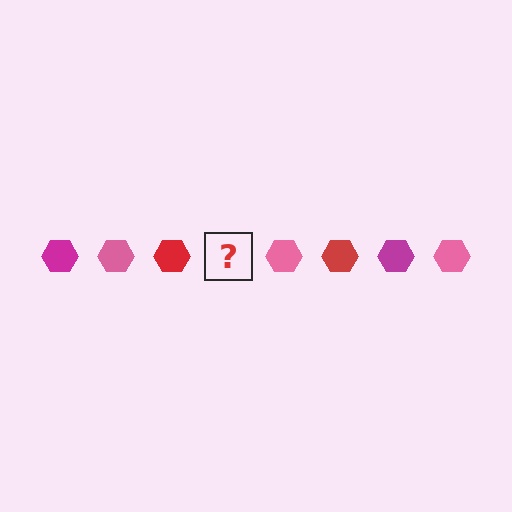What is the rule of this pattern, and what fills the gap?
The rule is that the pattern cycles through magenta, pink, red hexagons. The gap should be filled with a magenta hexagon.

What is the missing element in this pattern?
The missing element is a magenta hexagon.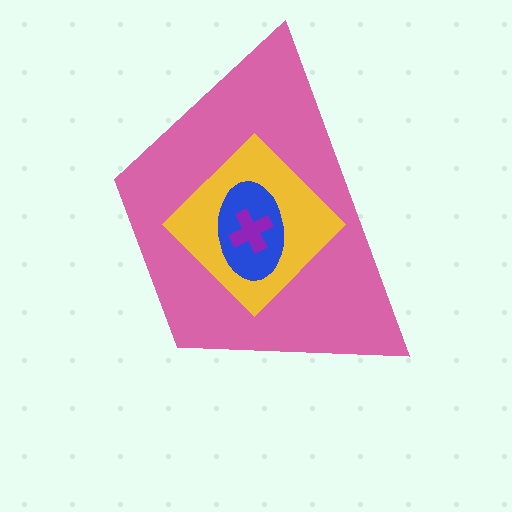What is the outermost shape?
The pink trapezoid.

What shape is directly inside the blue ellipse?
The purple cross.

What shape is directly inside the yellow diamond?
The blue ellipse.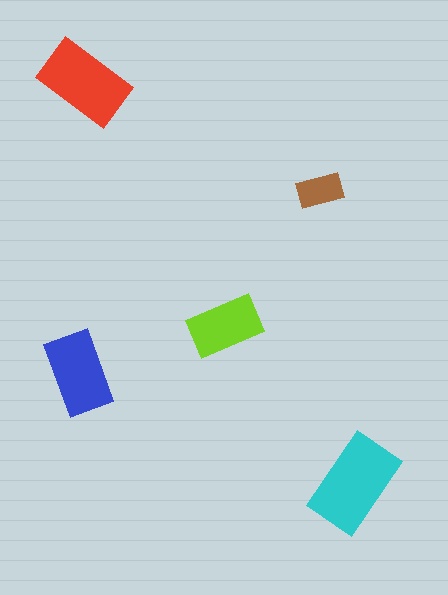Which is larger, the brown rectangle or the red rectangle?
The red one.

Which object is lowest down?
The cyan rectangle is bottommost.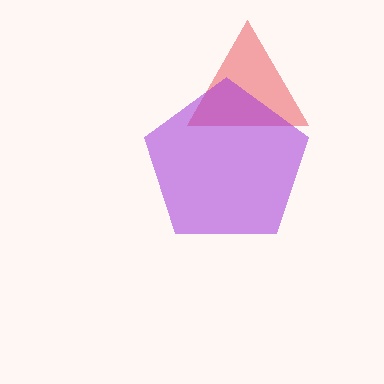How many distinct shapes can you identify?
There are 2 distinct shapes: a red triangle, a purple pentagon.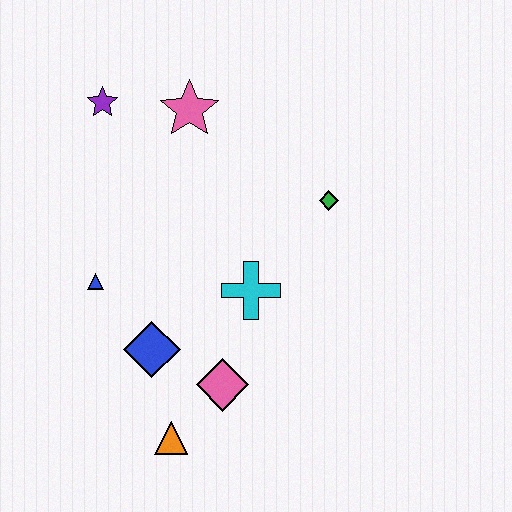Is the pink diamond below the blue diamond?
Yes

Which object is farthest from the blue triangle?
The green diamond is farthest from the blue triangle.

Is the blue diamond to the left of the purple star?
No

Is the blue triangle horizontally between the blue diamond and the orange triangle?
No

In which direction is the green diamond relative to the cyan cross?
The green diamond is above the cyan cross.